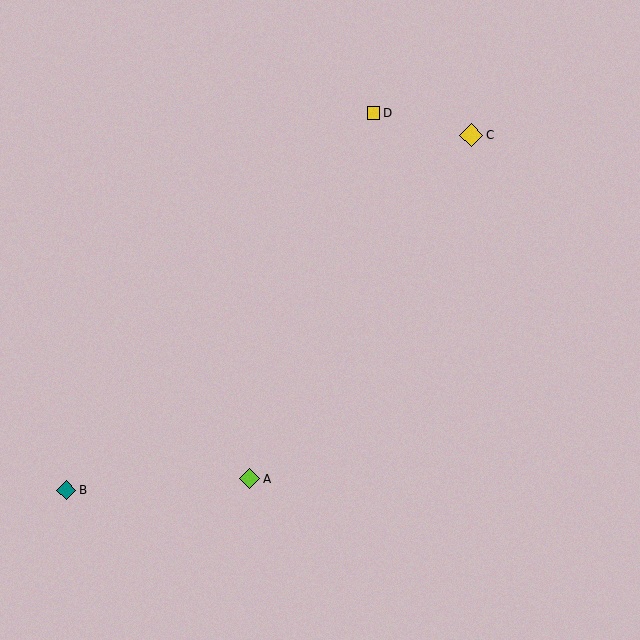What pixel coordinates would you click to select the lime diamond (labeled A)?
Click at (250, 479) to select the lime diamond A.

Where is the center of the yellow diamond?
The center of the yellow diamond is at (471, 135).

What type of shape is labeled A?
Shape A is a lime diamond.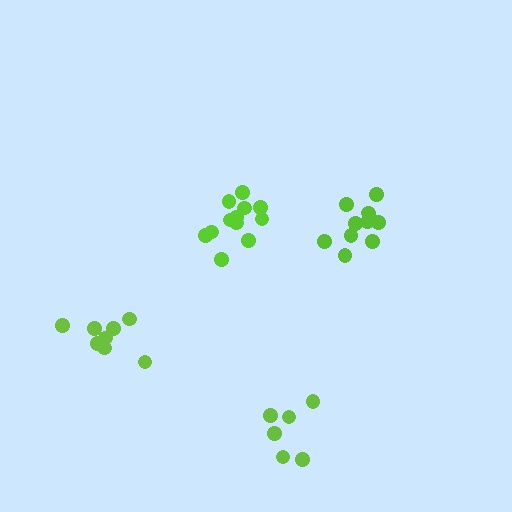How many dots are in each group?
Group 1: 8 dots, Group 2: 6 dots, Group 3: 12 dots, Group 4: 11 dots (37 total).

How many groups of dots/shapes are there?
There are 4 groups.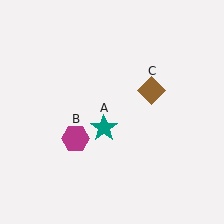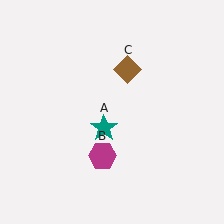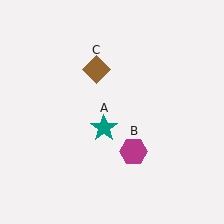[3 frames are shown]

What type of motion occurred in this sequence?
The magenta hexagon (object B), brown diamond (object C) rotated counterclockwise around the center of the scene.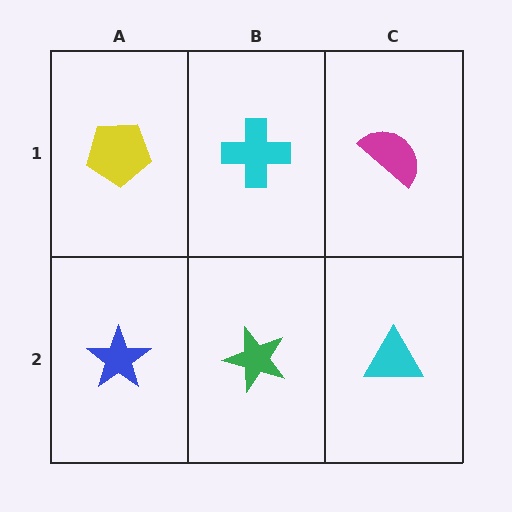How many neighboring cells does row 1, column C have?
2.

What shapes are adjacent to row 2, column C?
A magenta semicircle (row 1, column C), a green star (row 2, column B).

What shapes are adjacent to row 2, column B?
A cyan cross (row 1, column B), a blue star (row 2, column A), a cyan triangle (row 2, column C).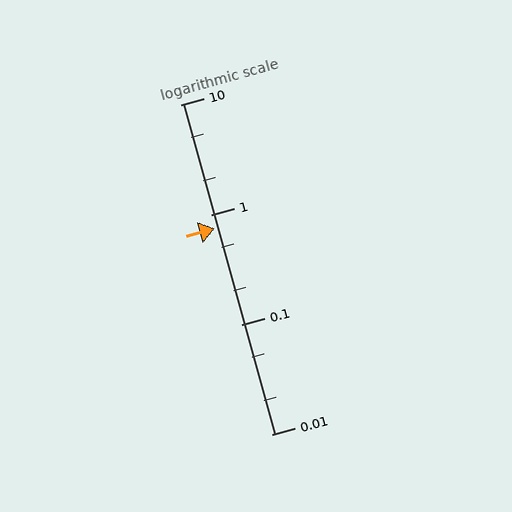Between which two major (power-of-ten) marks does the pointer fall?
The pointer is between 0.1 and 1.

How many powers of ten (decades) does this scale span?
The scale spans 3 decades, from 0.01 to 10.